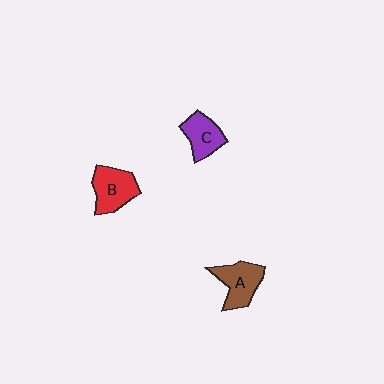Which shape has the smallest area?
Shape C (purple).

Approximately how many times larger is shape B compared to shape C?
Approximately 1.2 times.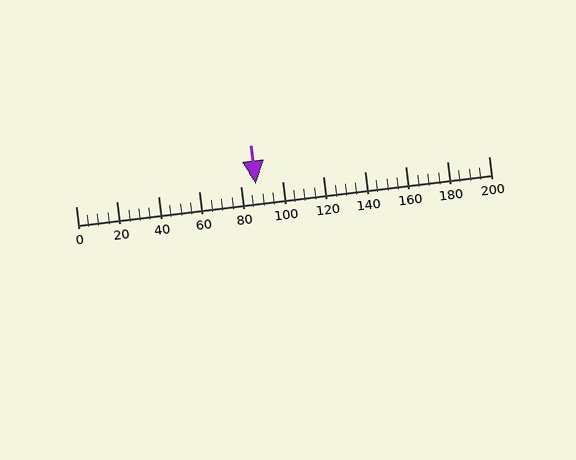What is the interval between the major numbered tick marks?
The major tick marks are spaced 20 units apart.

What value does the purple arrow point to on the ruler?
The purple arrow points to approximately 87.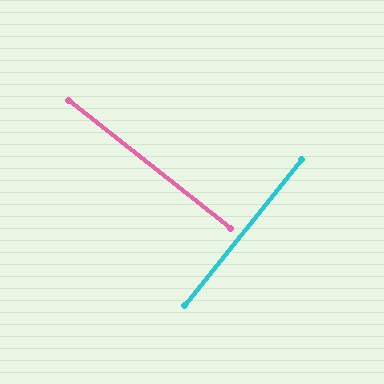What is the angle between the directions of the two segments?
Approximately 90 degrees.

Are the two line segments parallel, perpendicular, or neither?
Perpendicular — they meet at approximately 90°.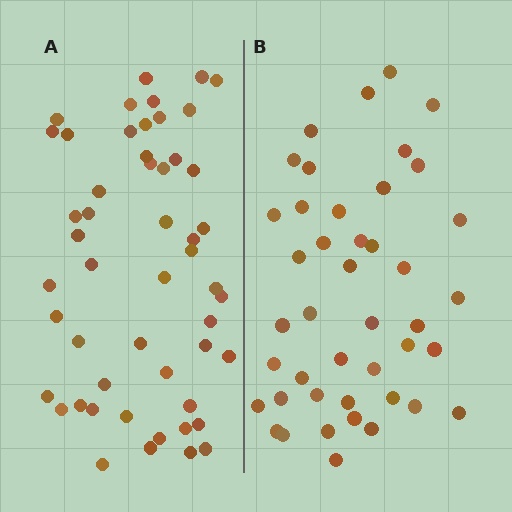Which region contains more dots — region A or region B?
Region A (the left region) has more dots.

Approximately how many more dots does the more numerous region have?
Region A has roughly 8 or so more dots than region B.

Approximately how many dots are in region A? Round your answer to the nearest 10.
About 50 dots. (The exact count is 51, which rounds to 50.)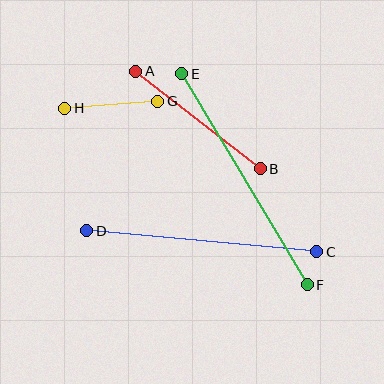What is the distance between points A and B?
The distance is approximately 158 pixels.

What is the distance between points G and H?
The distance is approximately 93 pixels.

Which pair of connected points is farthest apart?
Points E and F are farthest apart.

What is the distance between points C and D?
The distance is approximately 231 pixels.